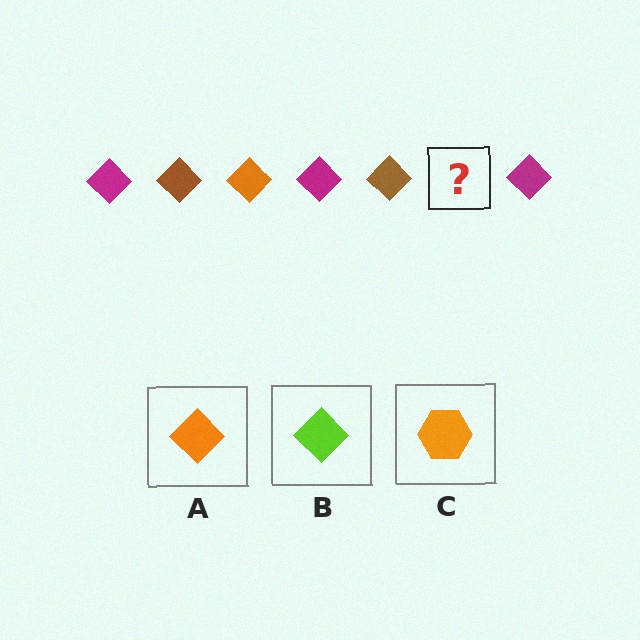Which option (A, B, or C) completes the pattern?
A.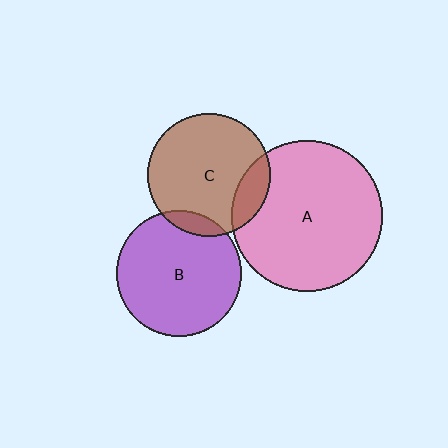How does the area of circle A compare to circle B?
Approximately 1.4 times.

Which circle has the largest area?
Circle A (pink).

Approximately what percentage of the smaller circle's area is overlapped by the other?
Approximately 10%.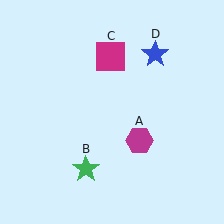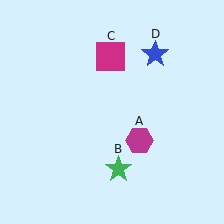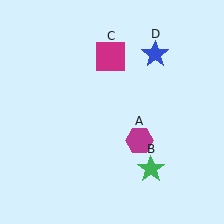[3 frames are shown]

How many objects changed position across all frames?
1 object changed position: green star (object B).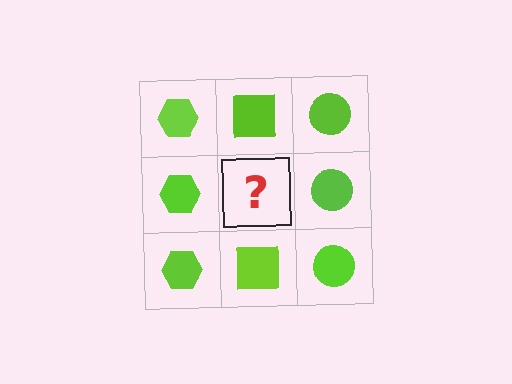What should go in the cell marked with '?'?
The missing cell should contain a lime square.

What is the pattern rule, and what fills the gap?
The rule is that each column has a consistent shape. The gap should be filled with a lime square.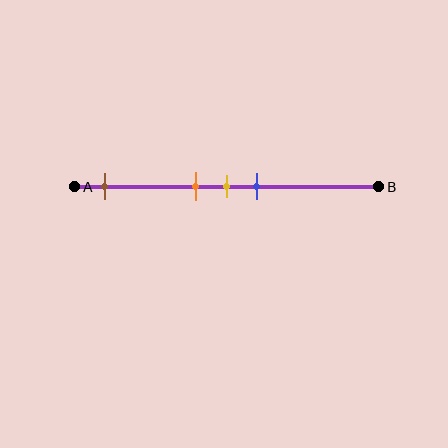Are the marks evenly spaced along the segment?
No, the marks are not evenly spaced.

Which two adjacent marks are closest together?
The orange and yellow marks are the closest adjacent pair.